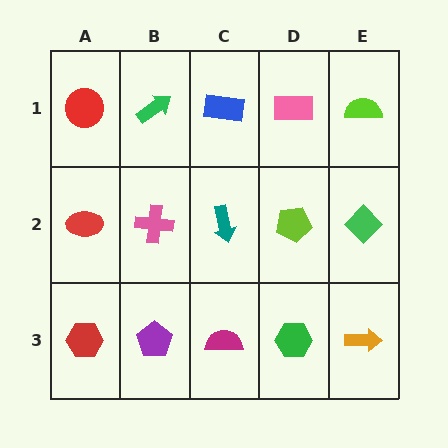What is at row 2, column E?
A green diamond.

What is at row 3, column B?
A purple pentagon.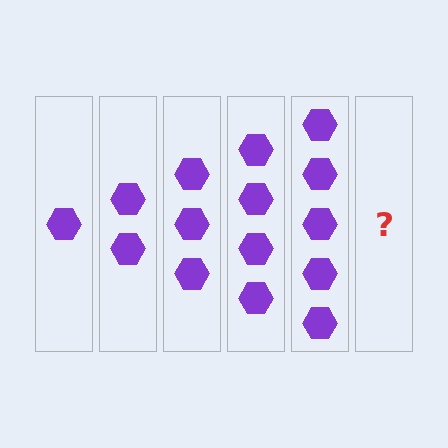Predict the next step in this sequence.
The next step is 6 hexagons.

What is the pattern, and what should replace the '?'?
The pattern is that each step adds one more hexagon. The '?' should be 6 hexagons.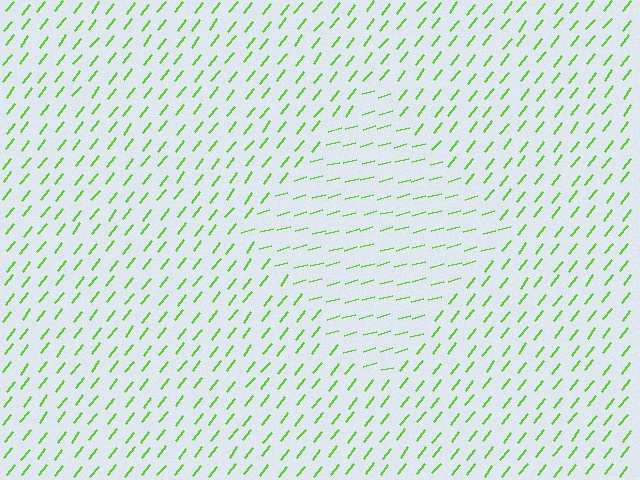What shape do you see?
I see a diamond.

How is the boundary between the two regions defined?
The boundary is defined purely by a change in line orientation (approximately 37 degrees difference). All lines are the same color and thickness.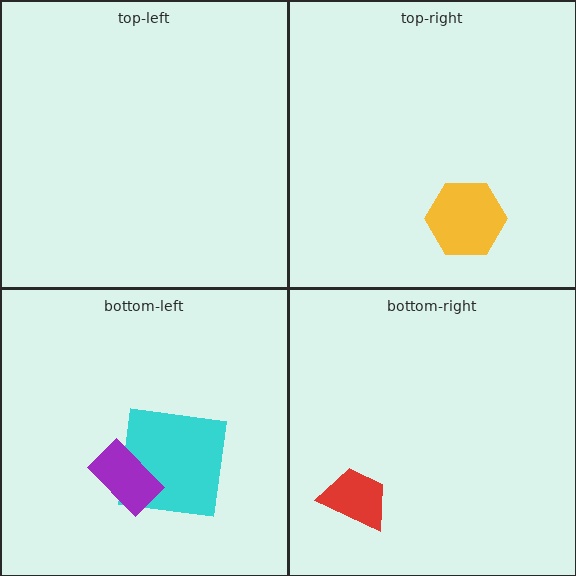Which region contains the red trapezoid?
The bottom-right region.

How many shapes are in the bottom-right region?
1.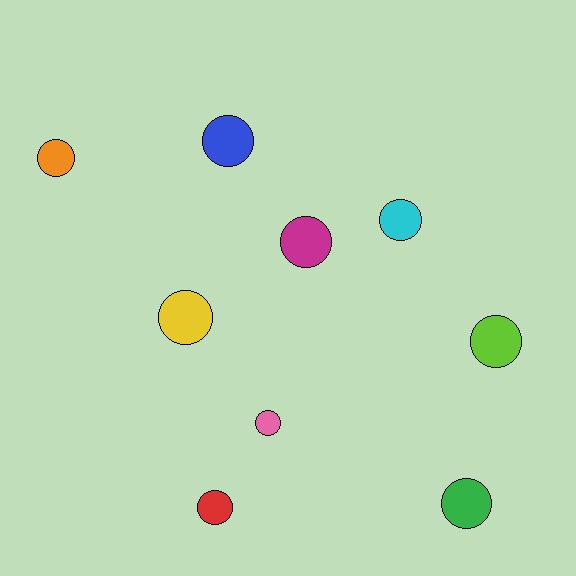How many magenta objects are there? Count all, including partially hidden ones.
There is 1 magenta object.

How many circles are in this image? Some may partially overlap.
There are 9 circles.